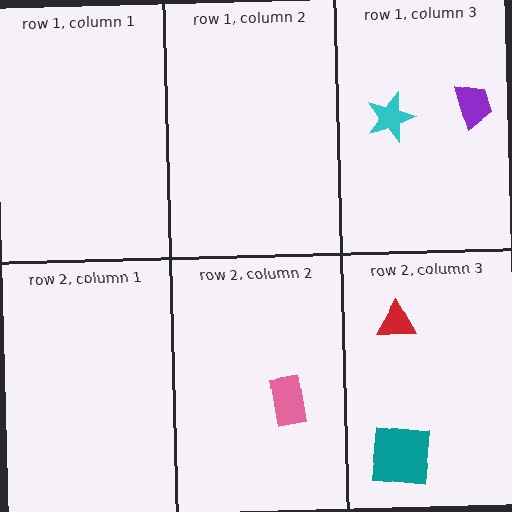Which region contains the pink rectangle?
The row 2, column 2 region.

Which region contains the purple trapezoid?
The row 1, column 3 region.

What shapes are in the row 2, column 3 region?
The red triangle, the teal square.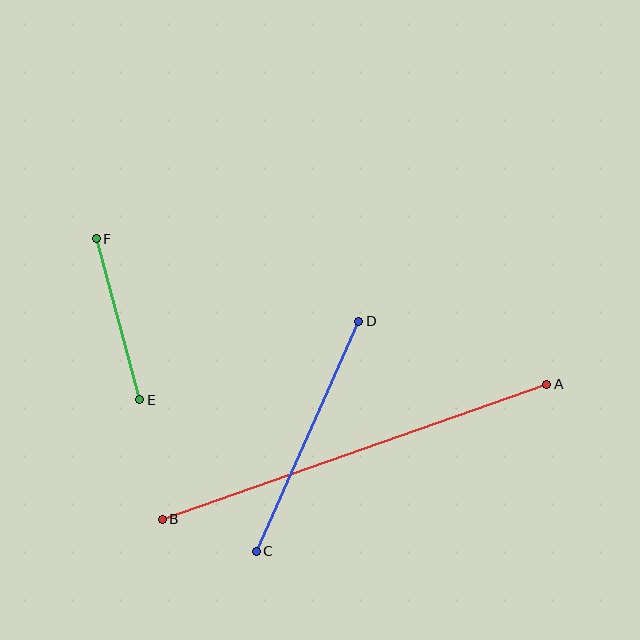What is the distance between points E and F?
The distance is approximately 167 pixels.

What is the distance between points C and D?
The distance is approximately 252 pixels.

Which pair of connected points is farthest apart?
Points A and B are farthest apart.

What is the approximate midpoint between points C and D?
The midpoint is at approximately (307, 436) pixels.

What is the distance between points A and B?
The distance is approximately 407 pixels.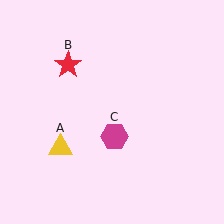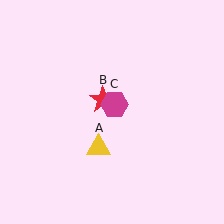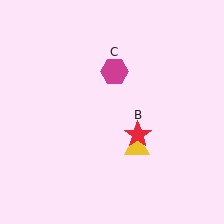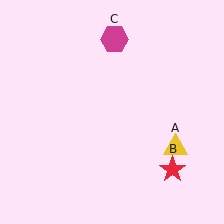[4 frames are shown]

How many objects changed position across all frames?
3 objects changed position: yellow triangle (object A), red star (object B), magenta hexagon (object C).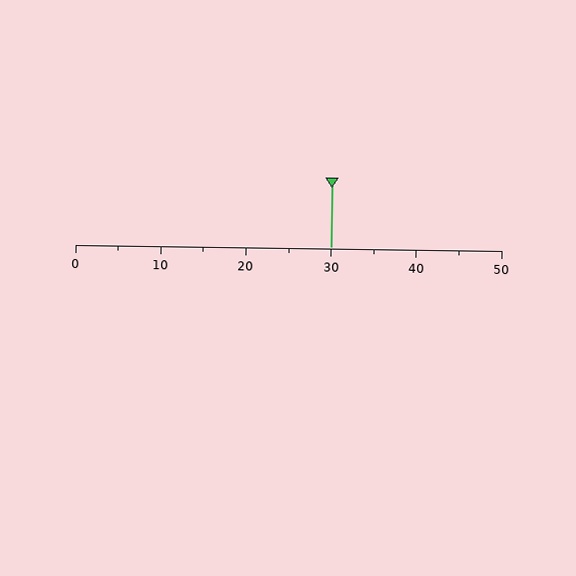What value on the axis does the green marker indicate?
The marker indicates approximately 30.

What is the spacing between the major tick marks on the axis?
The major ticks are spaced 10 apart.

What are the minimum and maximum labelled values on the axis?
The axis runs from 0 to 50.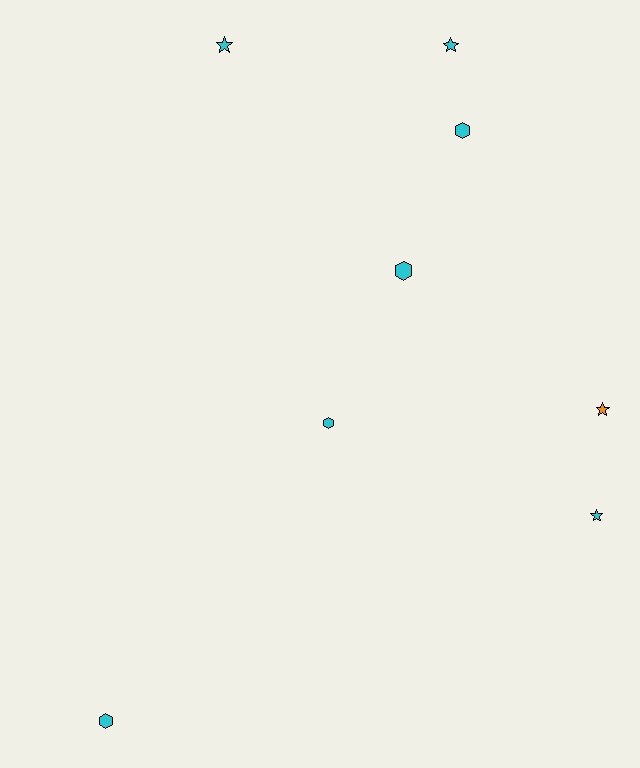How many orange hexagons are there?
There are no orange hexagons.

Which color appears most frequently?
Cyan, with 7 objects.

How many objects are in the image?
There are 8 objects.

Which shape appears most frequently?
Star, with 4 objects.